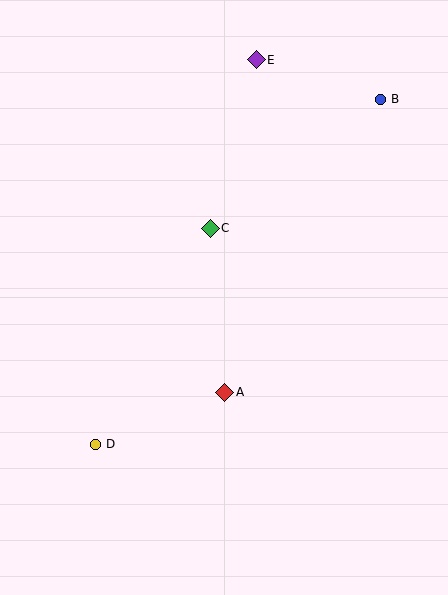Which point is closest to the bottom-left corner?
Point D is closest to the bottom-left corner.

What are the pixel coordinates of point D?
Point D is at (95, 445).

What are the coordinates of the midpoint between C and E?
The midpoint between C and E is at (233, 144).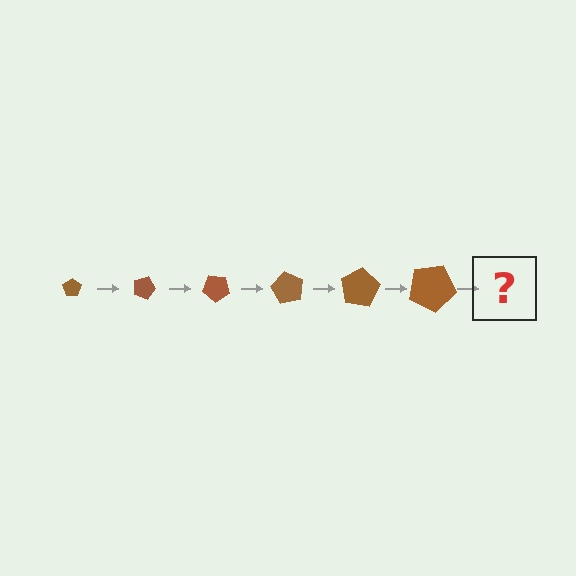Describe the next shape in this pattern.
It should be a pentagon, larger than the previous one and rotated 120 degrees from the start.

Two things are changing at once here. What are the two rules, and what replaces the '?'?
The two rules are that the pentagon grows larger each step and it rotates 20 degrees each step. The '?' should be a pentagon, larger than the previous one and rotated 120 degrees from the start.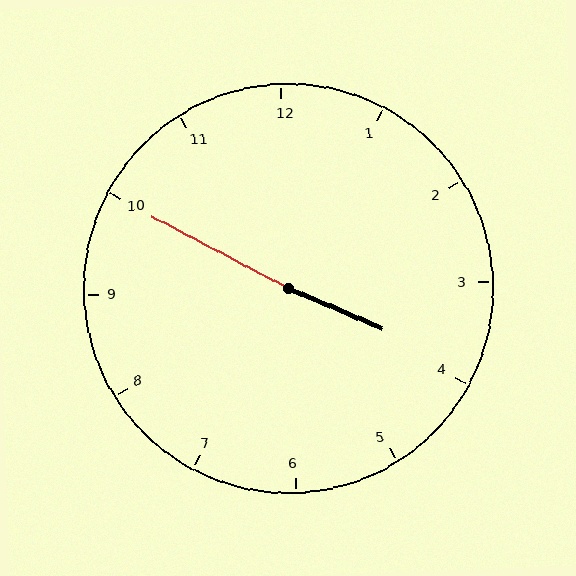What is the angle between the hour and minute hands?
Approximately 175 degrees.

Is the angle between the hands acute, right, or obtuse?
It is obtuse.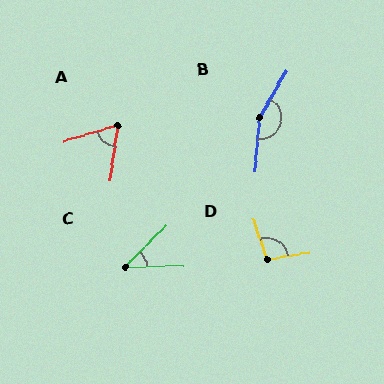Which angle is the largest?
B, at approximately 155 degrees.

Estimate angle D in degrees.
Approximately 99 degrees.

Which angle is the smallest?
C, at approximately 44 degrees.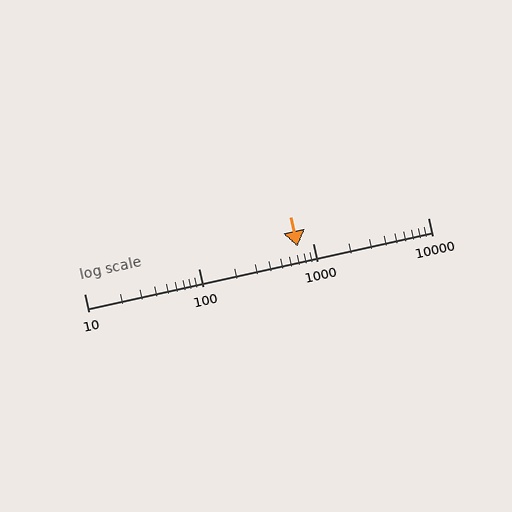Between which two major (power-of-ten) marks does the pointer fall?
The pointer is between 100 and 1000.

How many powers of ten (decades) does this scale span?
The scale spans 3 decades, from 10 to 10000.